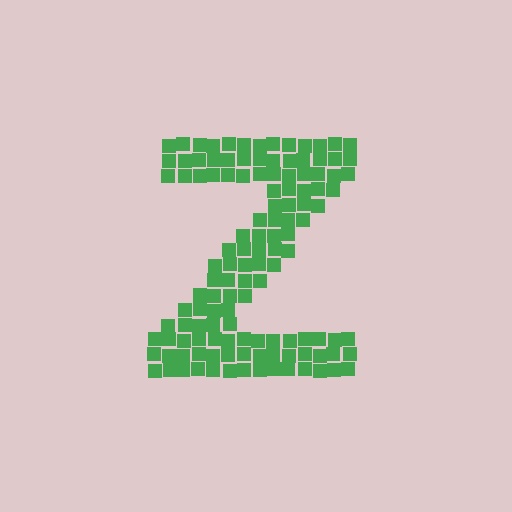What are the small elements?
The small elements are squares.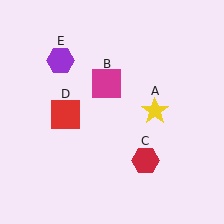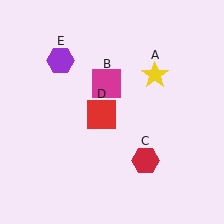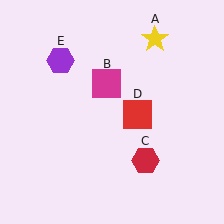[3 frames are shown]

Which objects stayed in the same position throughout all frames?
Magenta square (object B) and red hexagon (object C) and purple hexagon (object E) remained stationary.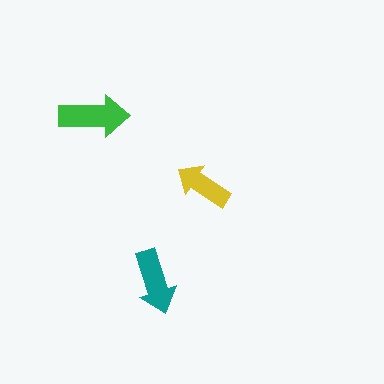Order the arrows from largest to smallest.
the green one, the teal one, the yellow one.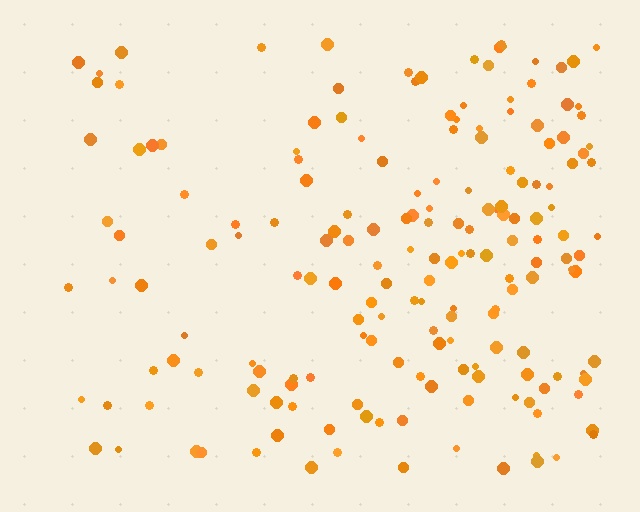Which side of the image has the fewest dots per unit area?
The left.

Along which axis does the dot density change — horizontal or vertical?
Horizontal.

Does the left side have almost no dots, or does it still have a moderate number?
Still a moderate number, just noticeably fewer than the right.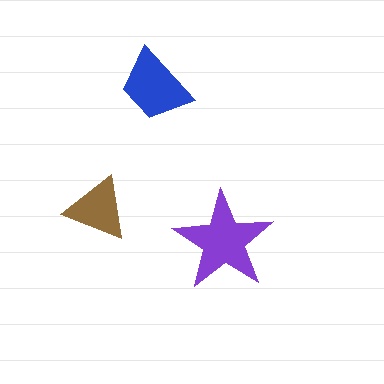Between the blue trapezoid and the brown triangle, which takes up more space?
The blue trapezoid.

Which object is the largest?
The purple star.